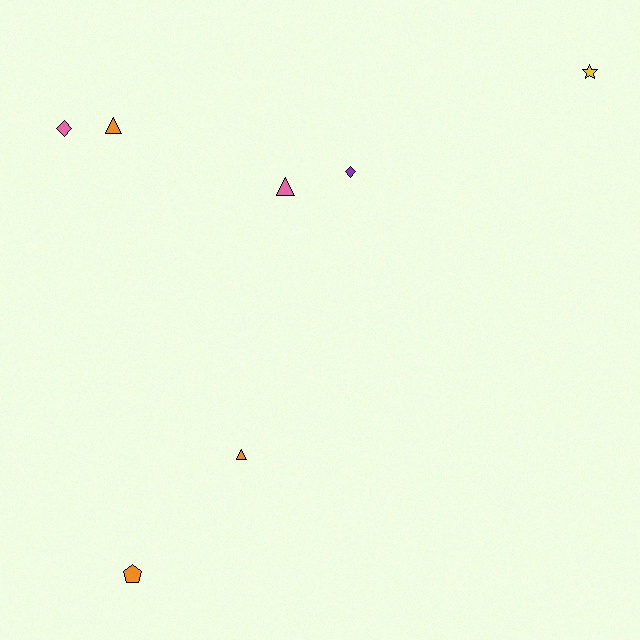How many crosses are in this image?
There are no crosses.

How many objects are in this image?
There are 7 objects.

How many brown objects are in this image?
There are no brown objects.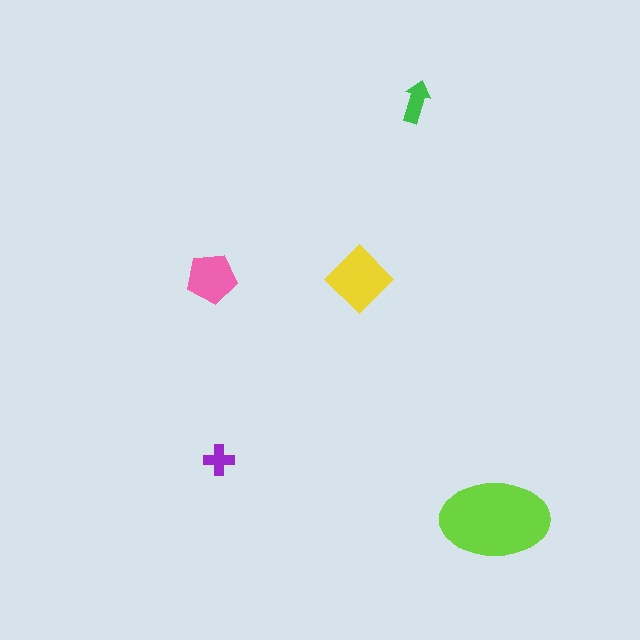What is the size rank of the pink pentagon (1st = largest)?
3rd.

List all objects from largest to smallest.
The lime ellipse, the yellow diamond, the pink pentagon, the green arrow, the purple cross.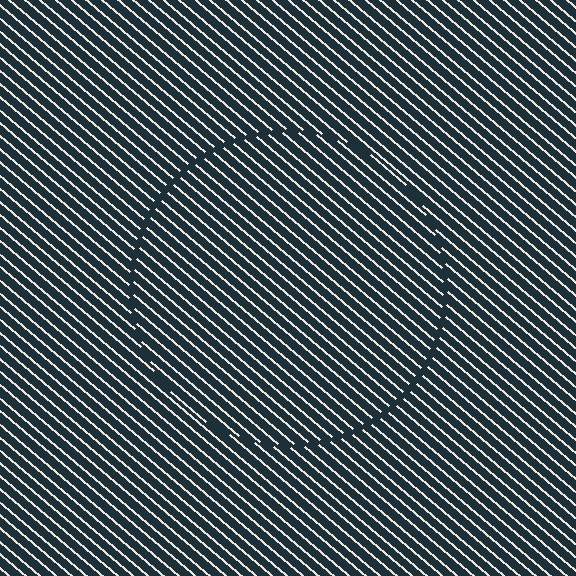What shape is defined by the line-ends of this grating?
An illusory circle. The interior of the shape contains the same grating, shifted by half a period — the contour is defined by the phase discontinuity where line-ends from the inner and outer gratings abut.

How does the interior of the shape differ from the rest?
The interior of the shape contains the same grating, shifted by half a period — the contour is defined by the phase discontinuity where line-ends from the inner and outer gratings abut.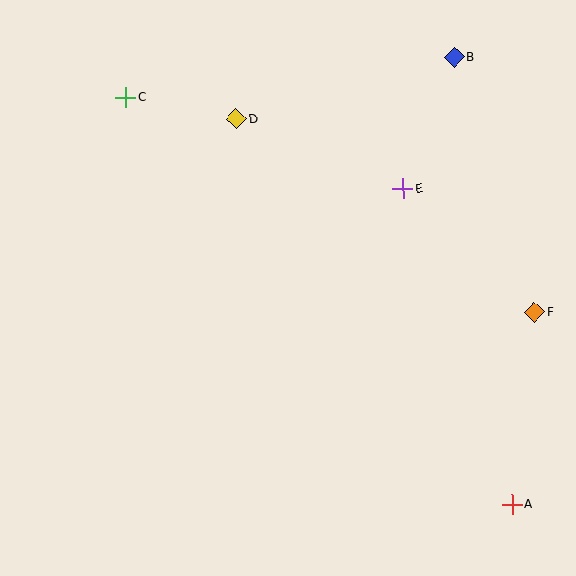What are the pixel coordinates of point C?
Point C is at (126, 97).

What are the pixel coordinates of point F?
Point F is at (534, 312).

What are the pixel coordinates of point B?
Point B is at (454, 57).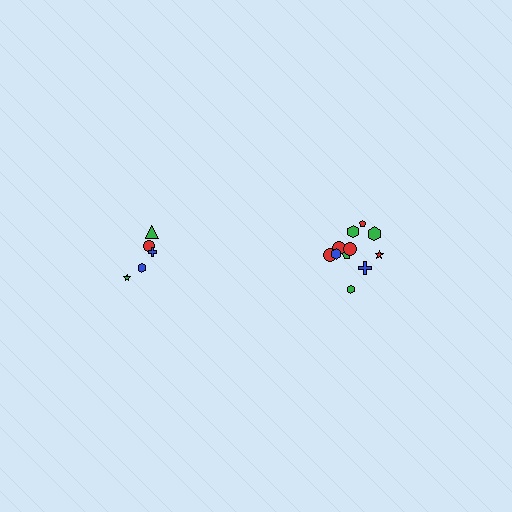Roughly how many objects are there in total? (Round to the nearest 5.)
Roughly 15 objects in total.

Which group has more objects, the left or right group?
The right group.